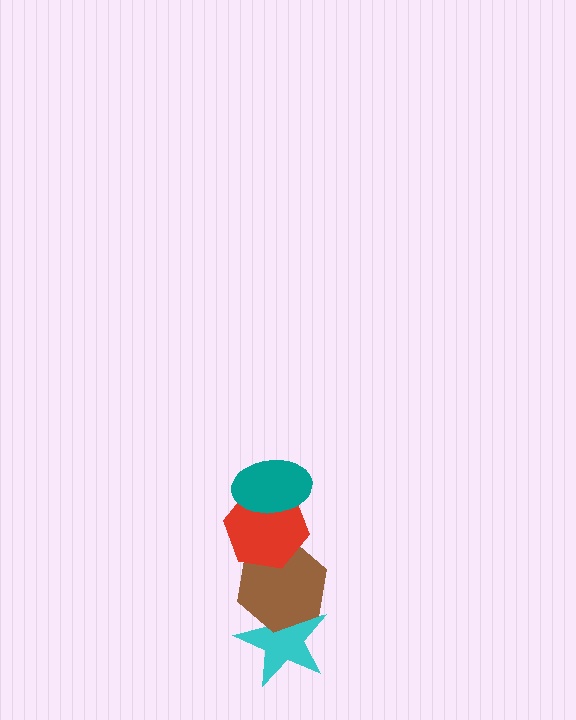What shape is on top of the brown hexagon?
The red hexagon is on top of the brown hexagon.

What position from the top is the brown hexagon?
The brown hexagon is 3rd from the top.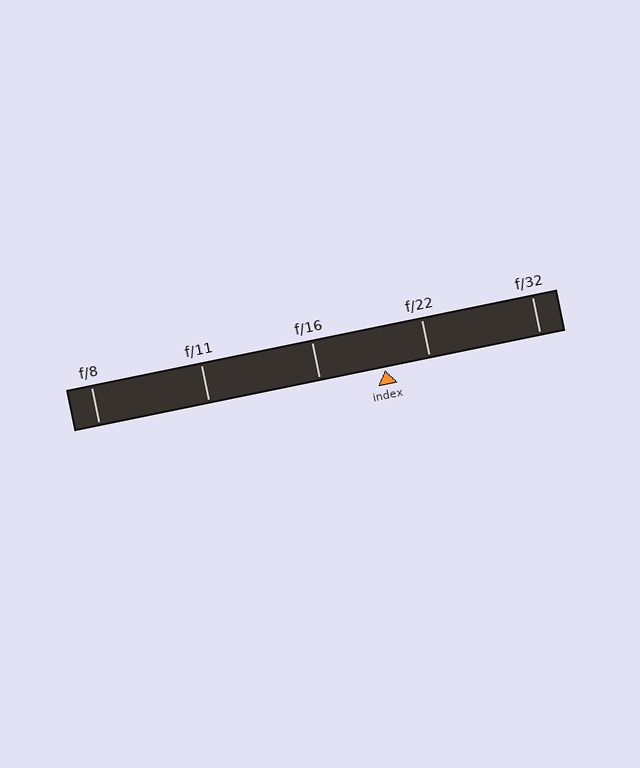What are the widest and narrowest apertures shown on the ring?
The widest aperture shown is f/8 and the narrowest is f/32.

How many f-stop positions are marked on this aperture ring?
There are 5 f-stop positions marked.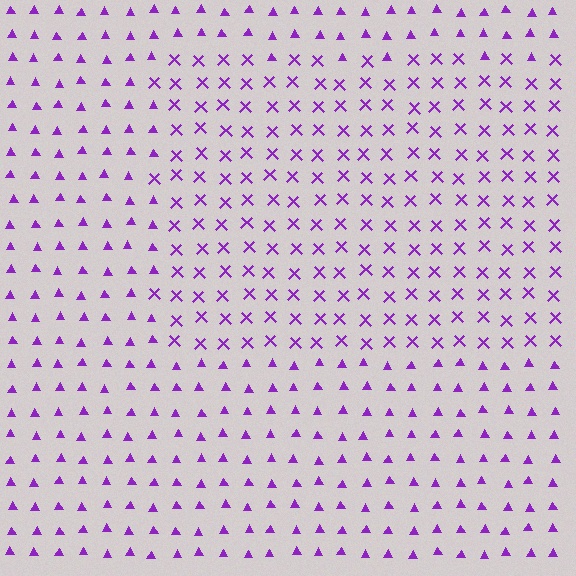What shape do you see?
I see a rectangle.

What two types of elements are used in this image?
The image uses X marks inside the rectangle region and triangles outside it.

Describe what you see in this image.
The image is filled with small purple elements arranged in a uniform grid. A rectangle-shaped region contains X marks, while the surrounding area contains triangles. The boundary is defined purely by the change in element shape.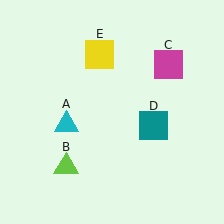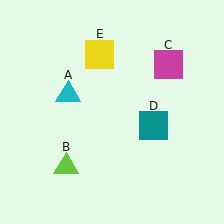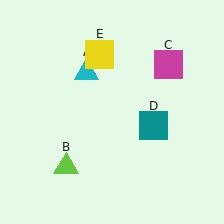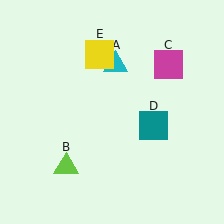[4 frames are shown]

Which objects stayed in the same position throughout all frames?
Lime triangle (object B) and magenta square (object C) and teal square (object D) and yellow square (object E) remained stationary.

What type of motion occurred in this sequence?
The cyan triangle (object A) rotated clockwise around the center of the scene.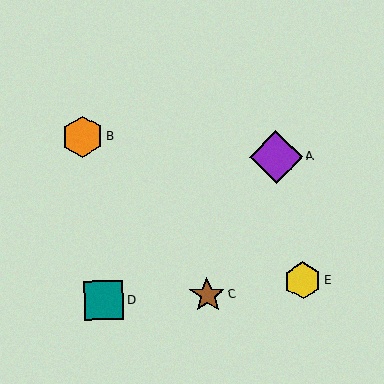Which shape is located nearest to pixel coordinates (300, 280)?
The yellow hexagon (labeled E) at (303, 281) is nearest to that location.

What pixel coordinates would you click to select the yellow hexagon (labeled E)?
Click at (303, 281) to select the yellow hexagon E.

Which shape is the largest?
The purple diamond (labeled A) is the largest.